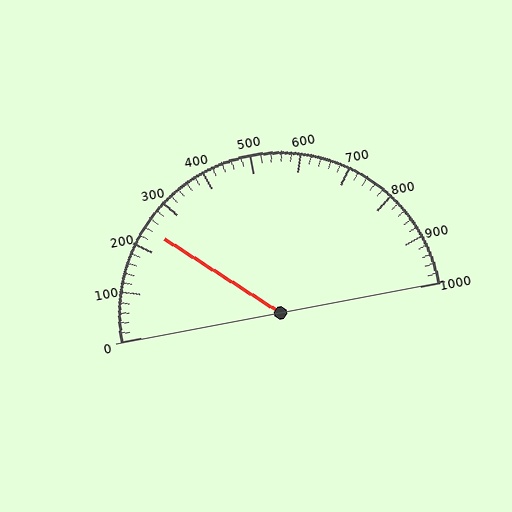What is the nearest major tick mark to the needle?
The nearest major tick mark is 200.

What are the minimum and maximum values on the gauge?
The gauge ranges from 0 to 1000.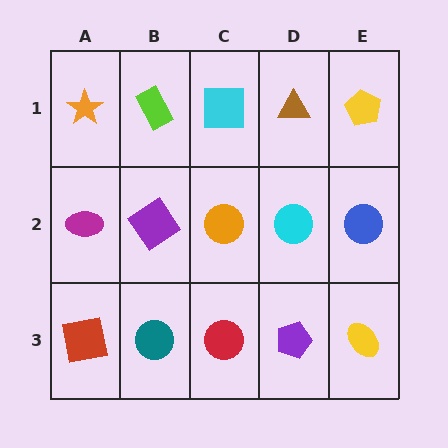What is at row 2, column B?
A purple diamond.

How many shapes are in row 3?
5 shapes.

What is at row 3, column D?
A purple pentagon.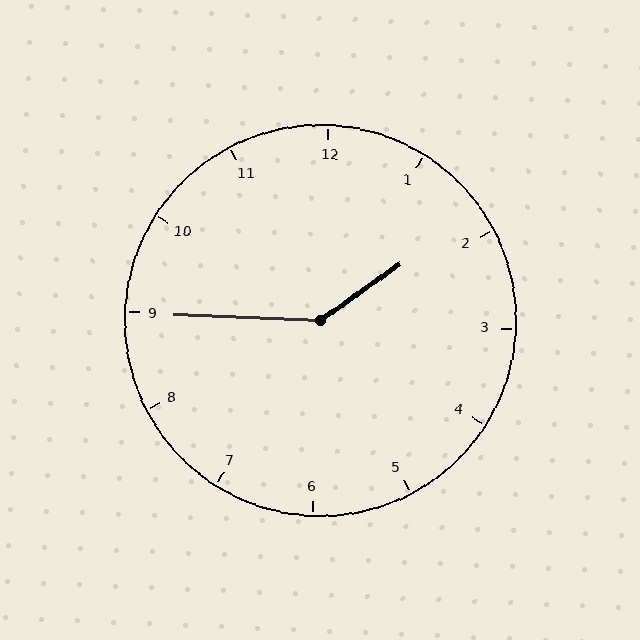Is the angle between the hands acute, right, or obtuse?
It is obtuse.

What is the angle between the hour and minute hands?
Approximately 142 degrees.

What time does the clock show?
1:45.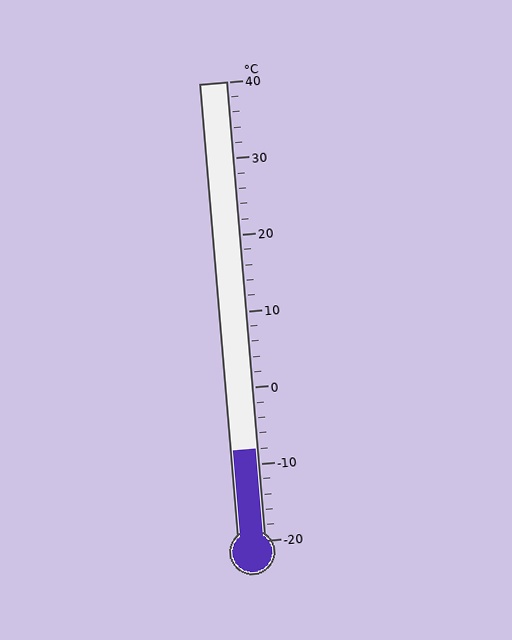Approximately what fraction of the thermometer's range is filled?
The thermometer is filled to approximately 20% of its range.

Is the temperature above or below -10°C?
The temperature is above -10°C.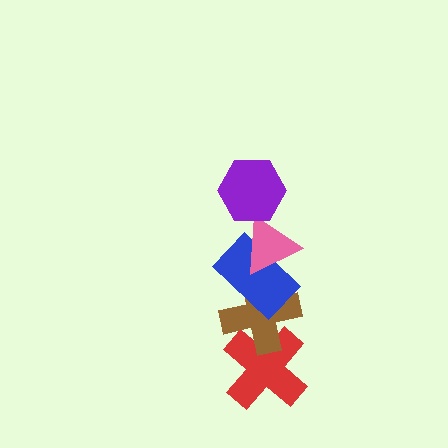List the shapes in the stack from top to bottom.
From top to bottom: the purple hexagon, the pink triangle, the blue rectangle, the brown cross, the red cross.